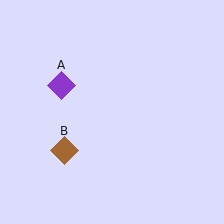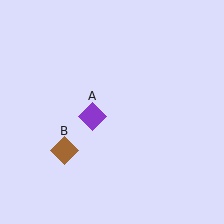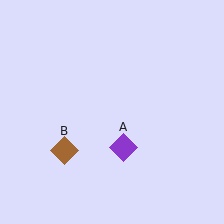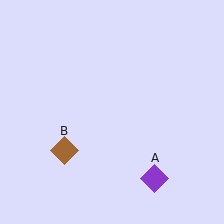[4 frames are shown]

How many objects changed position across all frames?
1 object changed position: purple diamond (object A).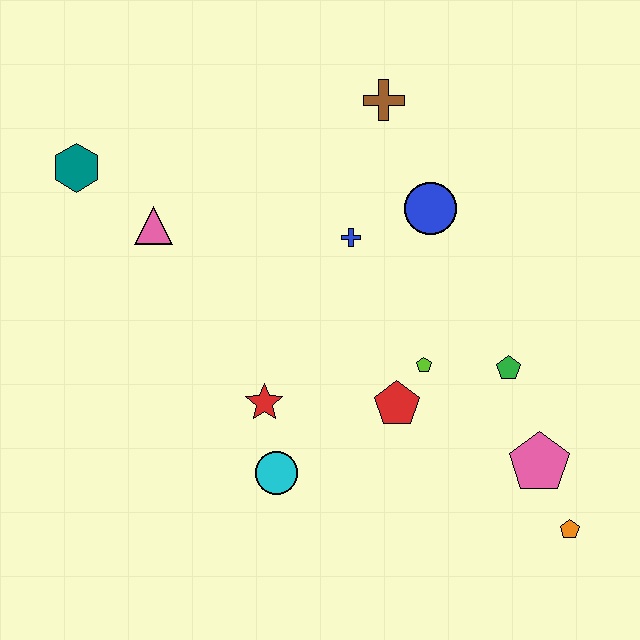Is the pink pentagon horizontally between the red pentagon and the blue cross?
No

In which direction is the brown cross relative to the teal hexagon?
The brown cross is to the right of the teal hexagon.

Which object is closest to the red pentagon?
The lime pentagon is closest to the red pentagon.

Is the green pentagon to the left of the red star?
No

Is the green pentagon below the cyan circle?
No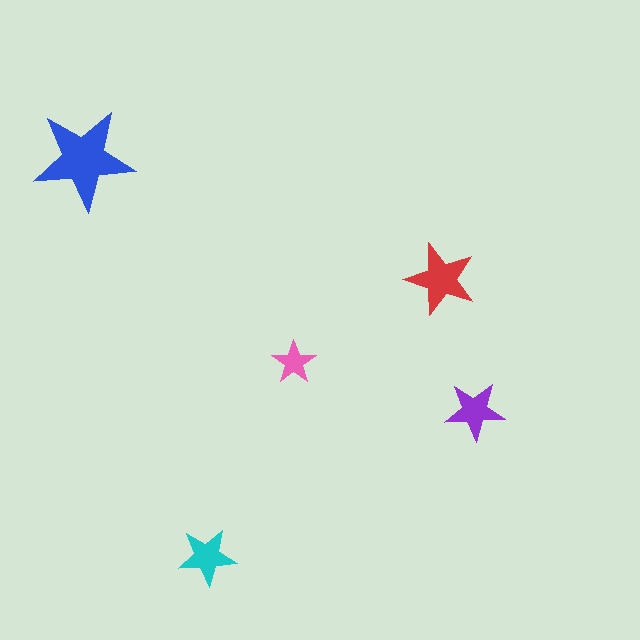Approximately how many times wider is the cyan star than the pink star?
About 1.5 times wider.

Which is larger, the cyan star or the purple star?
The purple one.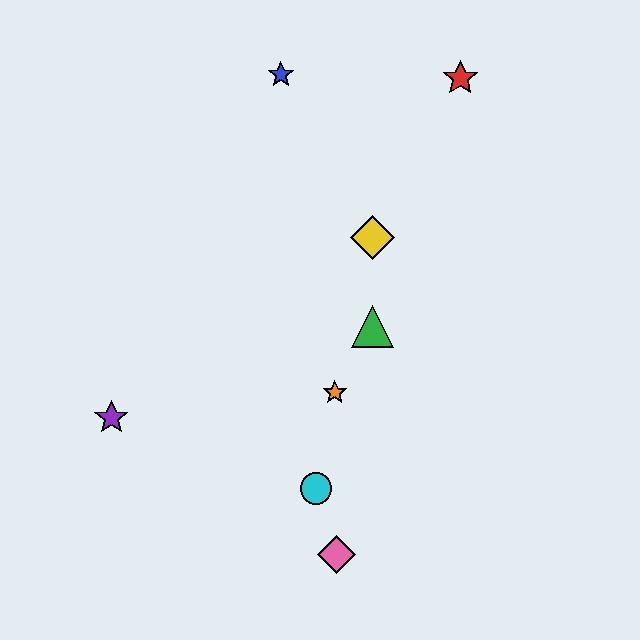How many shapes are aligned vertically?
2 shapes (the green triangle, the yellow diamond) are aligned vertically.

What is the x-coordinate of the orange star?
The orange star is at x≈335.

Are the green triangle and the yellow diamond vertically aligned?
Yes, both are at x≈372.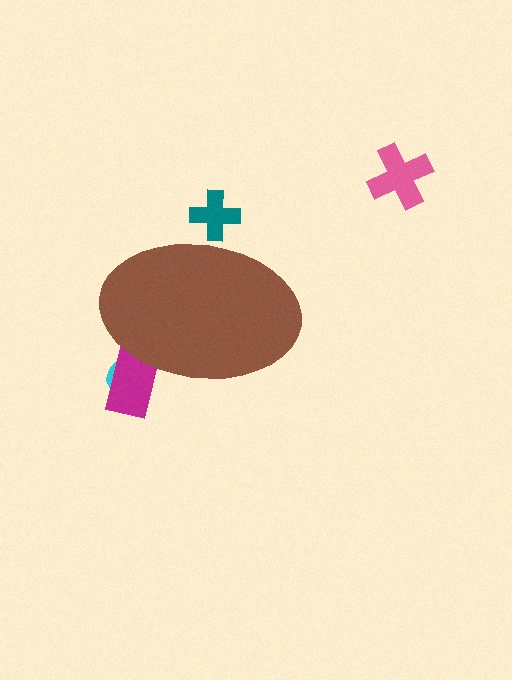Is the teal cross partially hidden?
Yes, the teal cross is partially hidden behind the brown ellipse.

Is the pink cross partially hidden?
No, the pink cross is fully visible.